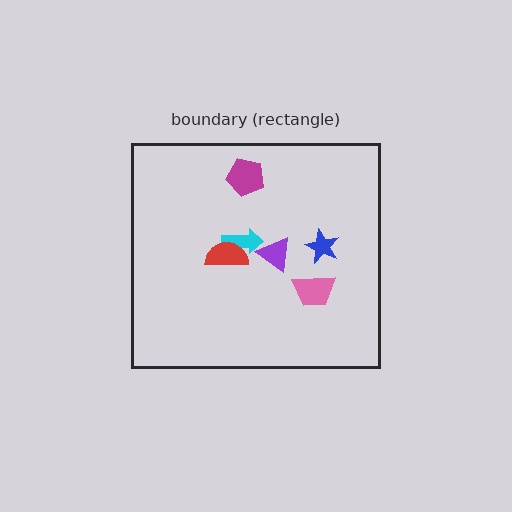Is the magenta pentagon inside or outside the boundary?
Inside.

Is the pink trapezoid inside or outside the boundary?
Inside.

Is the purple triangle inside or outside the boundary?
Inside.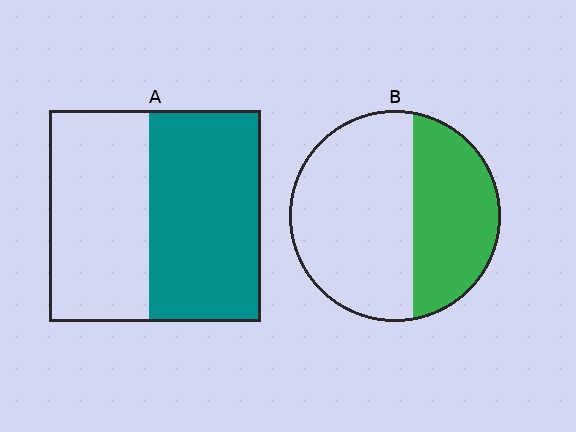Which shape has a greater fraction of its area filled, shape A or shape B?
Shape A.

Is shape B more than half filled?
No.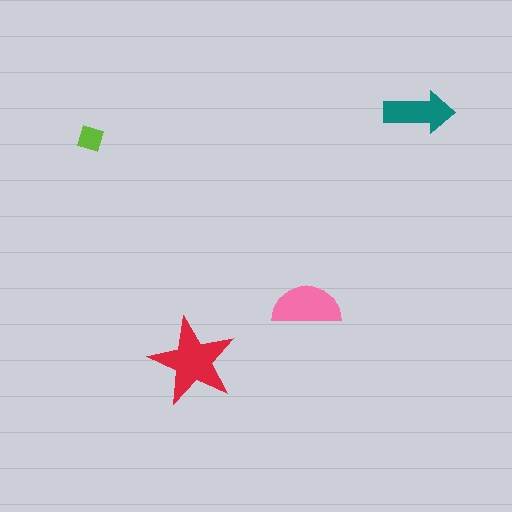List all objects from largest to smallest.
The red star, the pink semicircle, the teal arrow, the lime diamond.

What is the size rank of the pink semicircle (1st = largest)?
2nd.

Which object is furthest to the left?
The lime diamond is leftmost.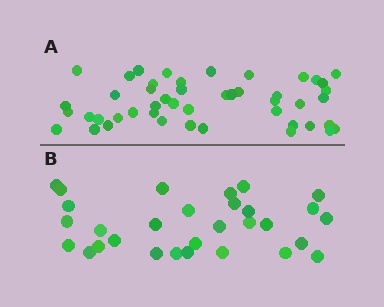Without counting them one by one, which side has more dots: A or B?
Region A (the top region) has more dots.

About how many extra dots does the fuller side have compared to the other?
Region A has approximately 15 more dots than region B.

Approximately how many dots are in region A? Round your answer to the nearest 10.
About 50 dots. (The exact count is 47, which rounds to 50.)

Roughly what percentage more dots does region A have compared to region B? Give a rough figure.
About 55% more.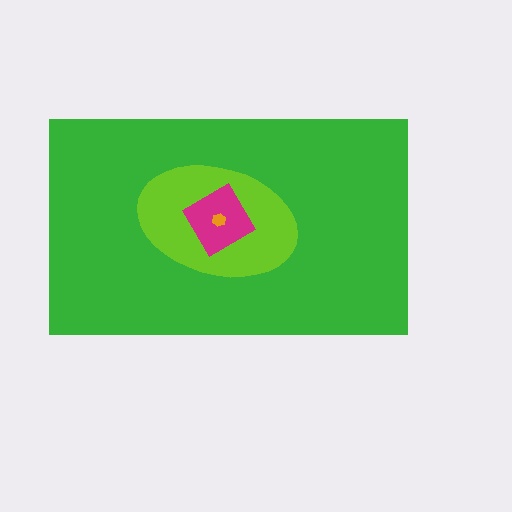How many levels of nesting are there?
4.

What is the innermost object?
The orange hexagon.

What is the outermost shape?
The green rectangle.